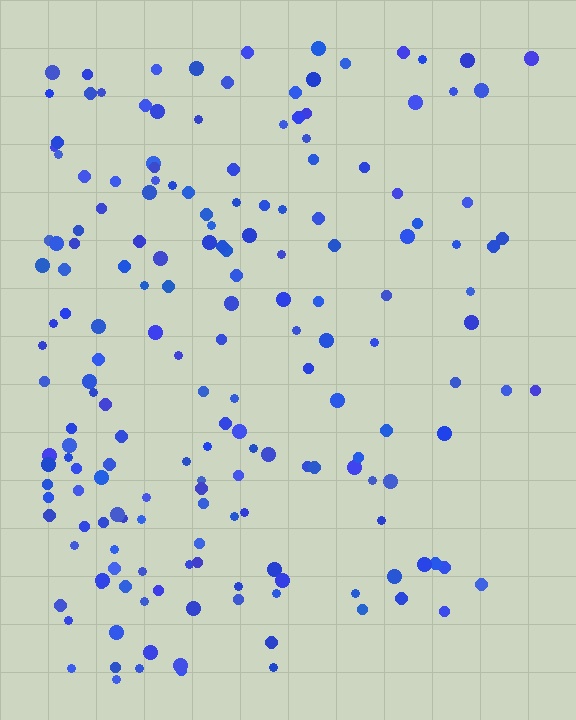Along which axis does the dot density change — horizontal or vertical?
Horizontal.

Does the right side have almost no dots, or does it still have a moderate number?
Still a moderate number, just noticeably fewer than the left.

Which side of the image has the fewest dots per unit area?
The right.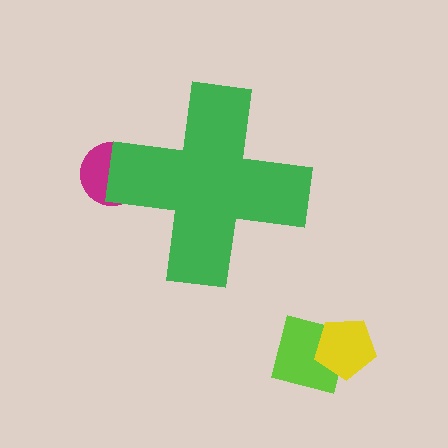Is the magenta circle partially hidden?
Yes, the magenta circle is partially hidden behind the green cross.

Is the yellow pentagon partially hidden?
No, the yellow pentagon is fully visible.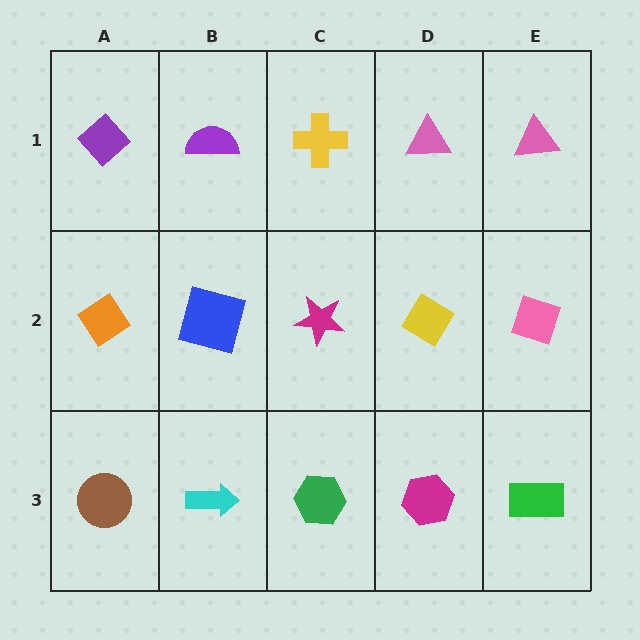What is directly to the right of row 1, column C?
A pink triangle.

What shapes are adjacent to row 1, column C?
A magenta star (row 2, column C), a purple semicircle (row 1, column B), a pink triangle (row 1, column D).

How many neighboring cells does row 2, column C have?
4.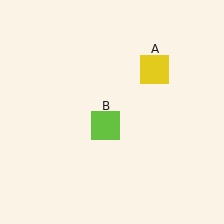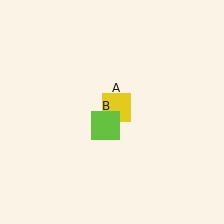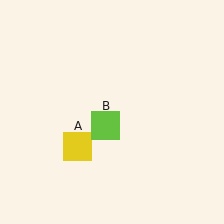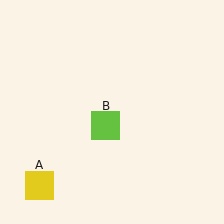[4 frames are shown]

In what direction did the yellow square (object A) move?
The yellow square (object A) moved down and to the left.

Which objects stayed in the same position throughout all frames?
Lime square (object B) remained stationary.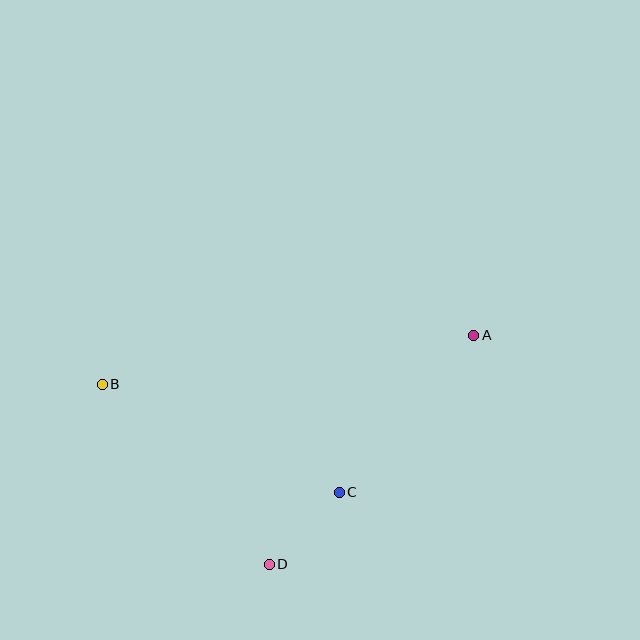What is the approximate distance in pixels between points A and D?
The distance between A and D is approximately 307 pixels.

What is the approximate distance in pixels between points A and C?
The distance between A and C is approximately 207 pixels.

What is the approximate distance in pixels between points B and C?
The distance between B and C is approximately 260 pixels.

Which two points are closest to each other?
Points C and D are closest to each other.